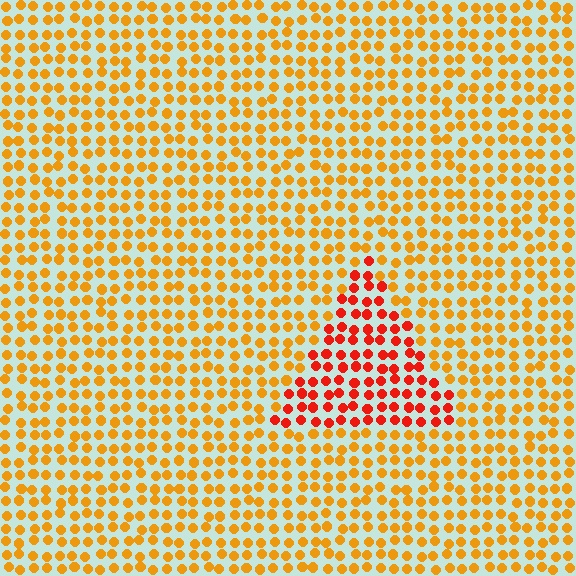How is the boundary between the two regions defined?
The boundary is defined purely by a slight shift in hue (about 35 degrees). Spacing, size, and orientation are identical on both sides.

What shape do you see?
I see a triangle.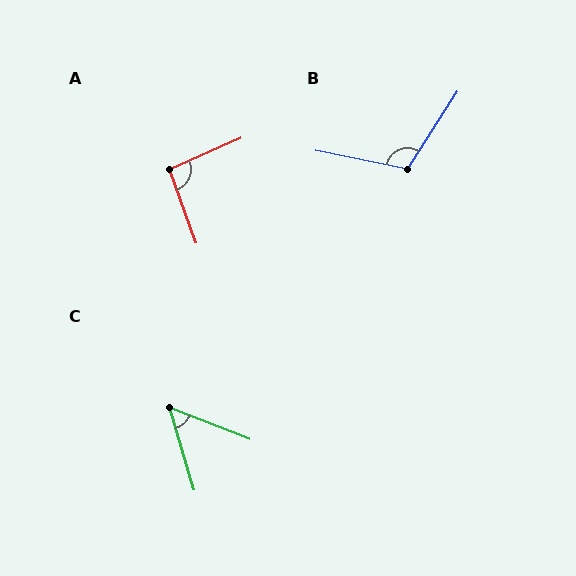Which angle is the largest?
B, at approximately 111 degrees.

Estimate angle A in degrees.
Approximately 93 degrees.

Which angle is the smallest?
C, at approximately 52 degrees.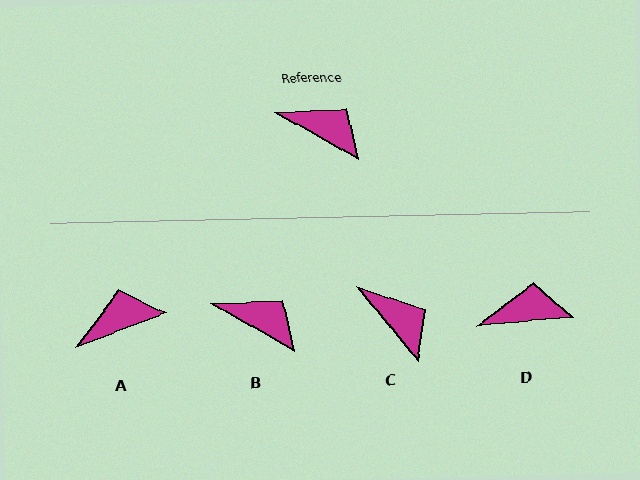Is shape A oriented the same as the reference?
No, it is off by about 51 degrees.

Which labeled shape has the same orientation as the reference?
B.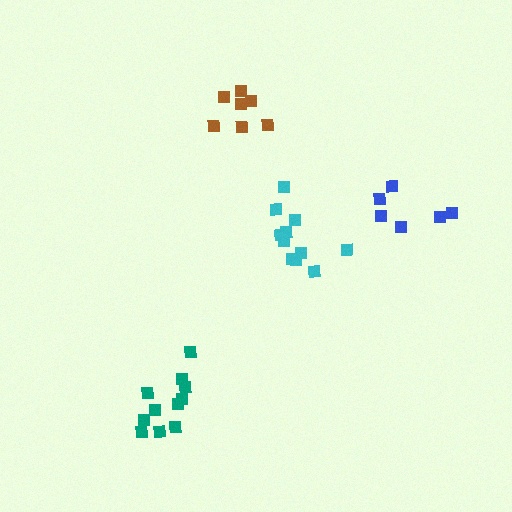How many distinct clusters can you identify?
There are 4 distinct clusters.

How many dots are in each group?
Group 1: 6 dots, Group 2: 11 dots, Group 3: 11 dots, Group 4: 7 dots (35 total).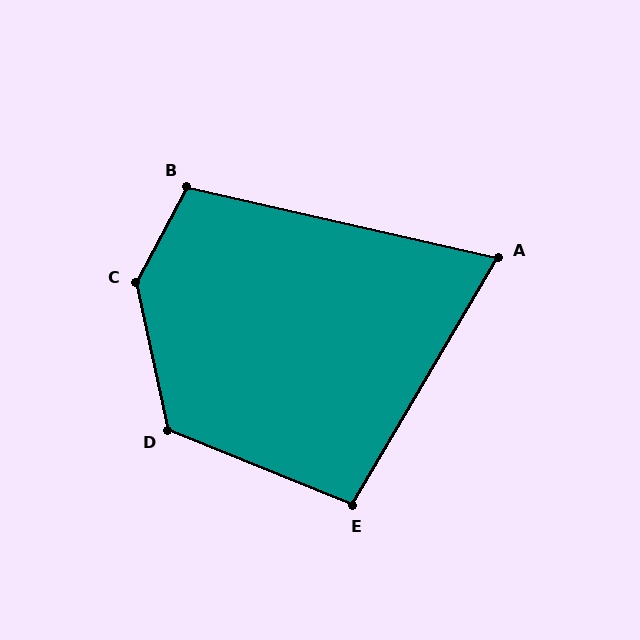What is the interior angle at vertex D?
Approximately 124 degrees (obtuse).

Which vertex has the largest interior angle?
C, at approximately 140 degrees.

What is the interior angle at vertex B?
Approximately 105 degrees (obtuse).